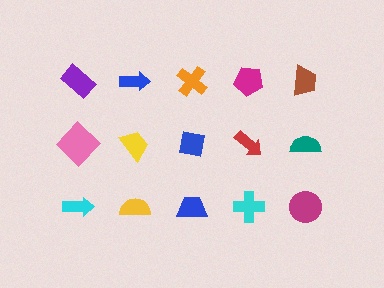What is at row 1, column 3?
An orange cross.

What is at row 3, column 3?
A blue trapezoid.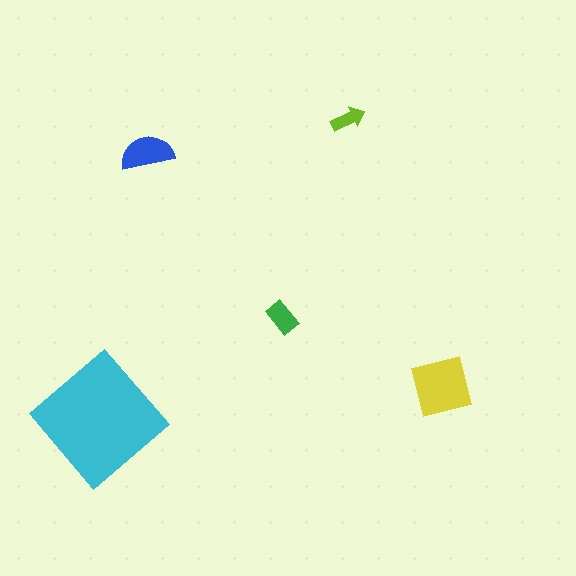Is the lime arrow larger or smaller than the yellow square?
Smaller.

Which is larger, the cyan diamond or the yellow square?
The cyan diamond.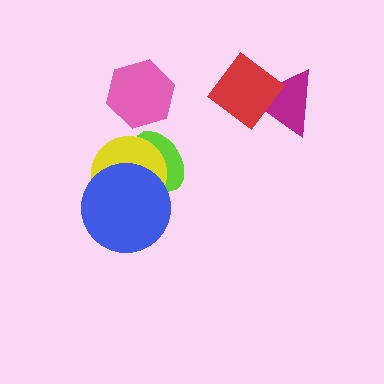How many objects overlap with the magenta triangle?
1 object overlaps with the magenta triangle.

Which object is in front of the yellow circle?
The blue circle is in front of the yellow circle.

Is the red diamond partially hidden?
No, no other shape covers it.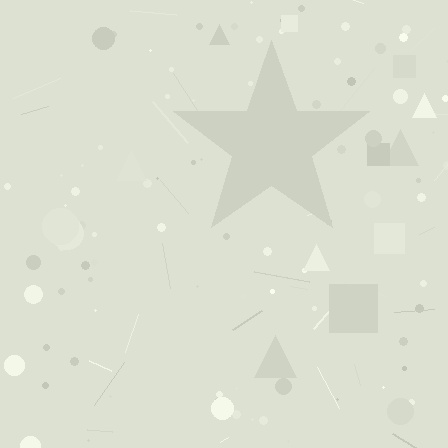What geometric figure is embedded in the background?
A star is embedded in the background.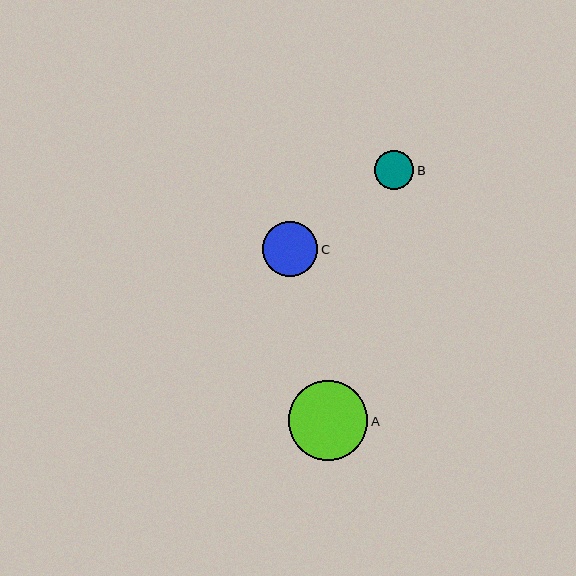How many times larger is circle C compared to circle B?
Circle C is approximately 1.4 times the size of circle B.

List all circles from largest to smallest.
From largest to smallest: A, C, B.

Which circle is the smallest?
Circle B is the smallest with a size of approximately 39 pixels.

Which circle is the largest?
Circle A is the largest with a size of approximately 79 pixels.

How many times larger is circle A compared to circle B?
Circle A is approximately 2.0 times the size of circle B.